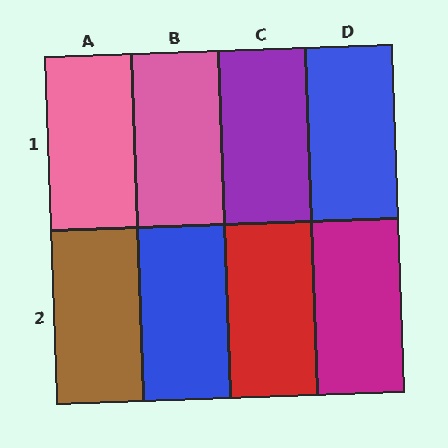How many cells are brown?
1 cell is brown.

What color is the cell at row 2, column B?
Blue.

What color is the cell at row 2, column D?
Magenta.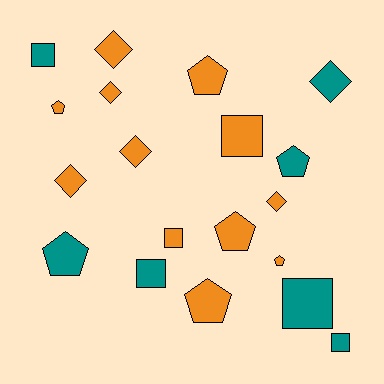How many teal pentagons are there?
There are 2 teal pentagons.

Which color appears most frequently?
Orange, with 12 objects.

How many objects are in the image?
There are 19 objects.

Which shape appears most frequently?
Pentagon, with 7 objects.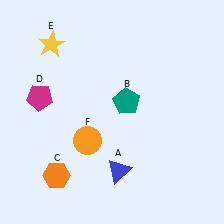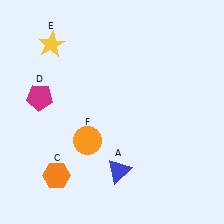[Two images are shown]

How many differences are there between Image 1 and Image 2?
There is 1 difference between the two images.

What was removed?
The teal pentagon (B) was removed in Image 2.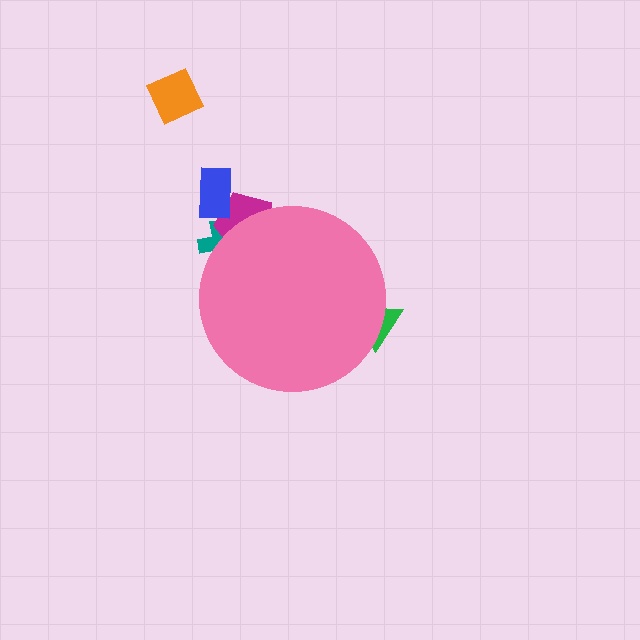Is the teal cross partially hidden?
Yes, the teal cross is partially hidden behind the pink circle.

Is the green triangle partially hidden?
Yes, the green triangle is partially hidden behind the pink circle.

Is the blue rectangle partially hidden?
No, the blue rectangle is fully visible.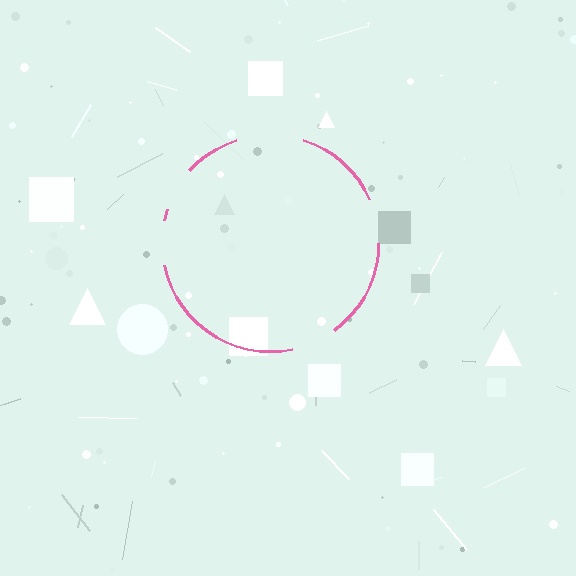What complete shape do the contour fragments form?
The contour fragments form a circle.